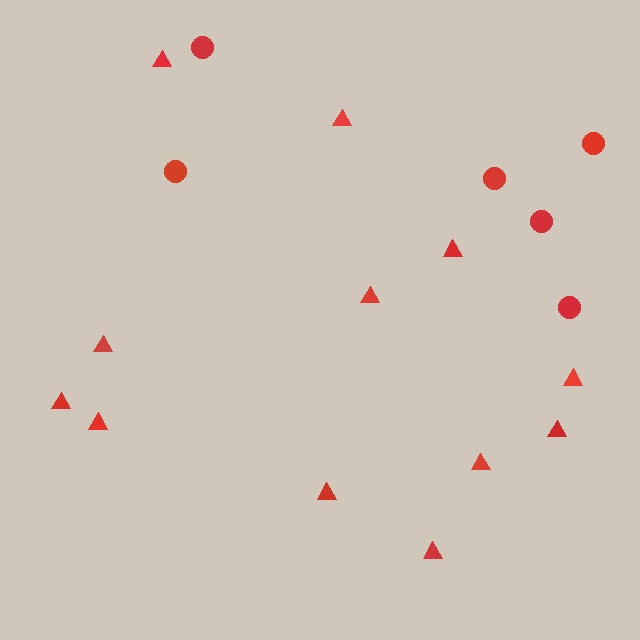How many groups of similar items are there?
There are 2 groups: one group of triangles (12) and one group of circles (6).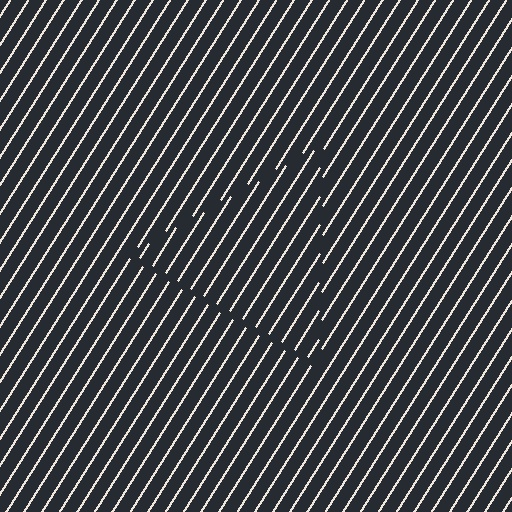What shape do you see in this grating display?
An illusory triangle. The interior of the shape contains the same grating, shifted by half a period — the contour is defined by the phase discontinuity where line-ends from the inner and outer gratings abut.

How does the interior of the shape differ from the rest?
The interior of the shape contains the same grating, shifted by half a period — the contour is defined by the phase discontinuity where line-ends from the inner and outer gratings abut.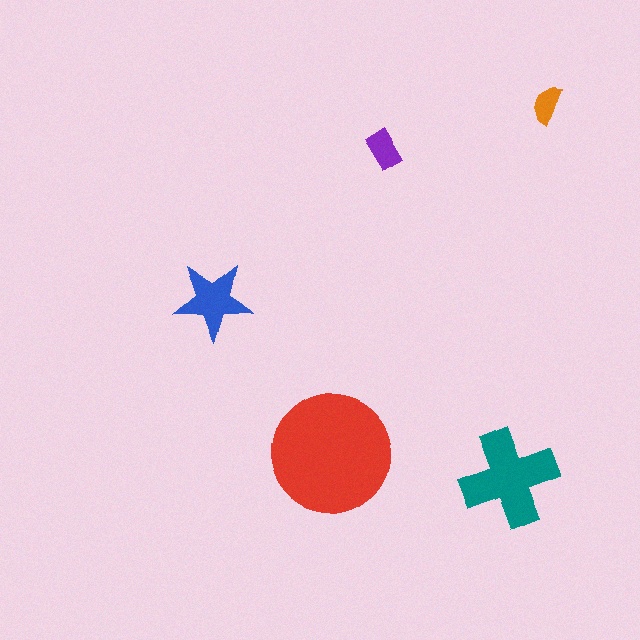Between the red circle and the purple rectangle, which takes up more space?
The red circle.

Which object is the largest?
The red circle.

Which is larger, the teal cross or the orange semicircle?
The teal cross.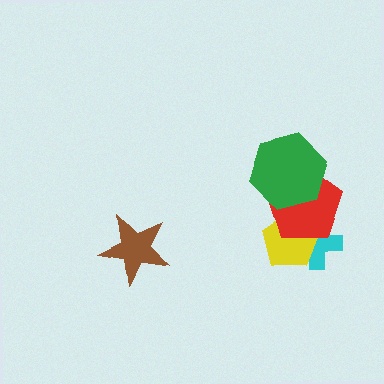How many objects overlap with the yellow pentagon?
2 objects overlap with the yellow pentagon.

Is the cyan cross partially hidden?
Yes, it is partially covered by another shape.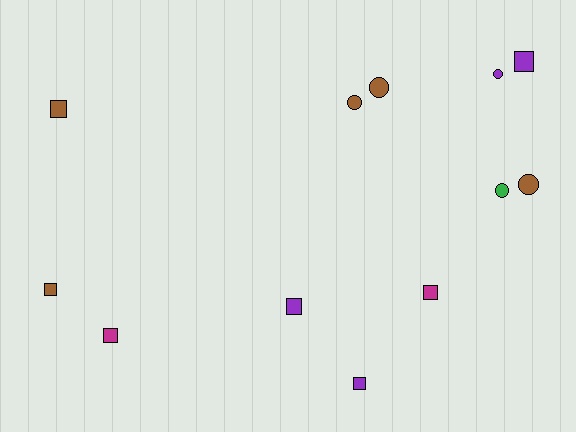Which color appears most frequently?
Brown, with 5 objects.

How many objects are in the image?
There are 12 objects.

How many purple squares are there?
There are 3 purple squares.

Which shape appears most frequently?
Square, with 7 objects.